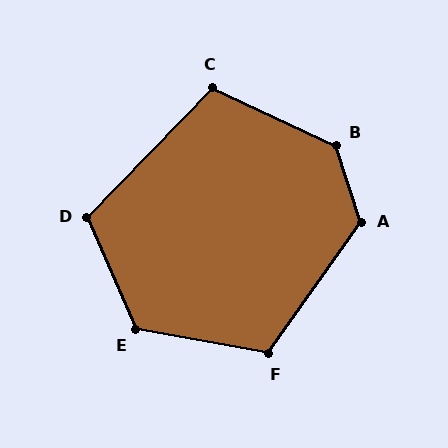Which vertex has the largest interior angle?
B, at approximately 133 degrees.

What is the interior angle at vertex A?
Approximately 127 degrees (obtuse).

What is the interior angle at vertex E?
Approximately 124 degrees (obtuse).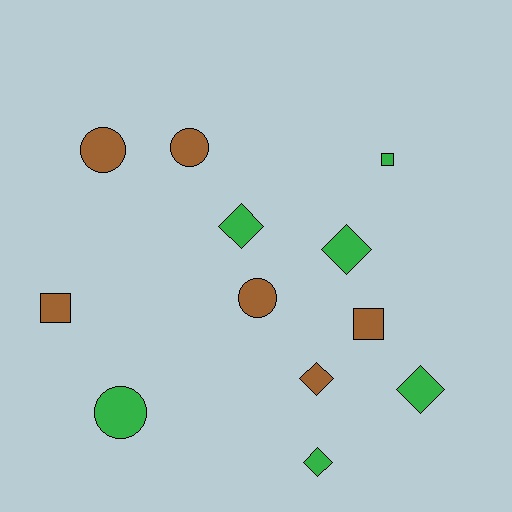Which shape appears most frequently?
Diamond, with 5 objects.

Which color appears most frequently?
Brown, with 6 objects.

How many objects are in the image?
There are 12 objects.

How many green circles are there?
There is 1 green circle.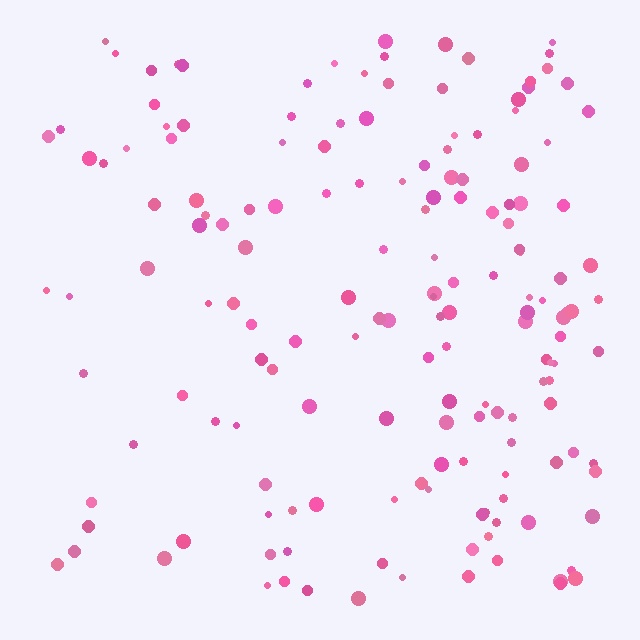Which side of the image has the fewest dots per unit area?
The left.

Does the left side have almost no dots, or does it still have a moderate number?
Still a moderate number, just noticeably fewer than the right.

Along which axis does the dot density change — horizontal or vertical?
Horizontal.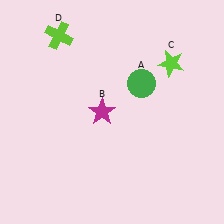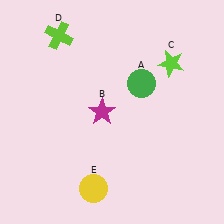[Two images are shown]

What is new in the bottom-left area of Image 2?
A yellow circle (E) was added in the bottom-left area of Image 2.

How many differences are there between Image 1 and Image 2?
There is 1 difference between the two images.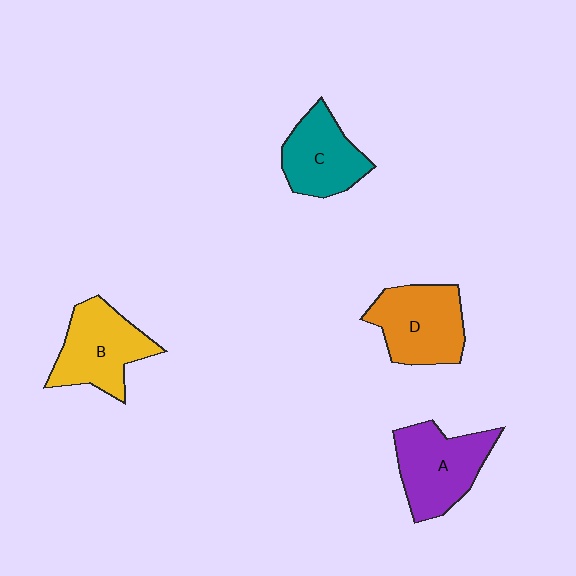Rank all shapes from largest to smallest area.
From largest to smallest: A (purple), D (orange), B (yellow), C (teal).